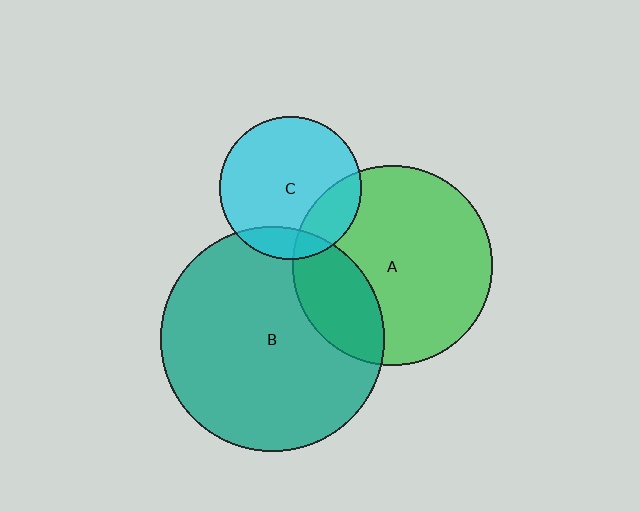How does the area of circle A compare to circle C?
Approximately 2.0 times.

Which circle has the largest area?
Circle B (teal).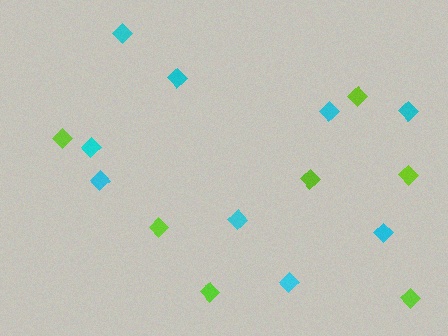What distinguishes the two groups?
There are 2 groups: one group of lime diamonds (7) and one group of cyan diamonds (9).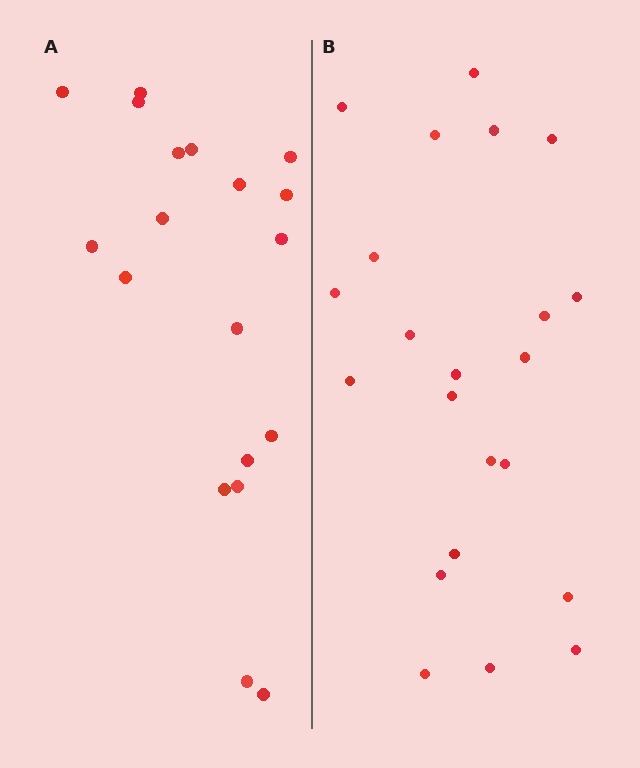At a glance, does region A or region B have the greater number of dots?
Region B (the right region) has more dots.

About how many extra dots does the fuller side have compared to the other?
Region B has just a few more — roughly 2 or 3 more dots than region A.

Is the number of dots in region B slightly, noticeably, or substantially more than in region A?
Region B has only slightly more — the two regions are fairly close. The ratio is roughly 1.2 to 1.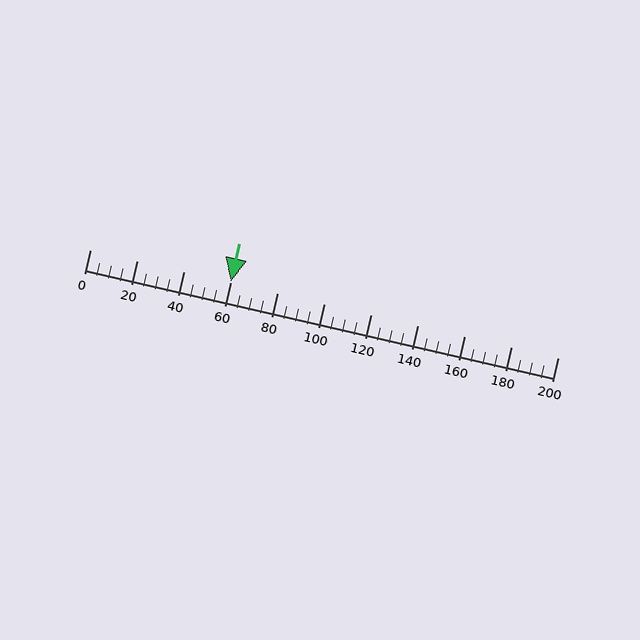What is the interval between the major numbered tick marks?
The major tick marks are spaced 20 units apart.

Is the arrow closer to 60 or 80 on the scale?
The arrow is closer to 60.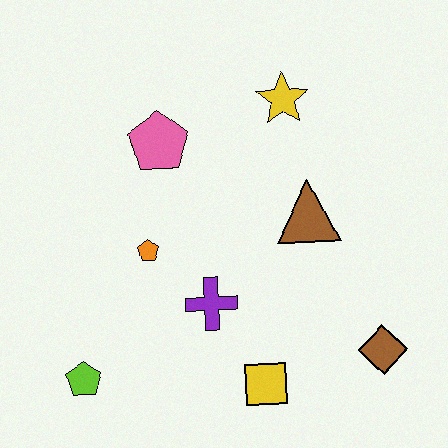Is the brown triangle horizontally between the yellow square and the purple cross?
No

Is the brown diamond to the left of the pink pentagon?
No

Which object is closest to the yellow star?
The brown triangle is closest to the yellow star.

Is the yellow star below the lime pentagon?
No